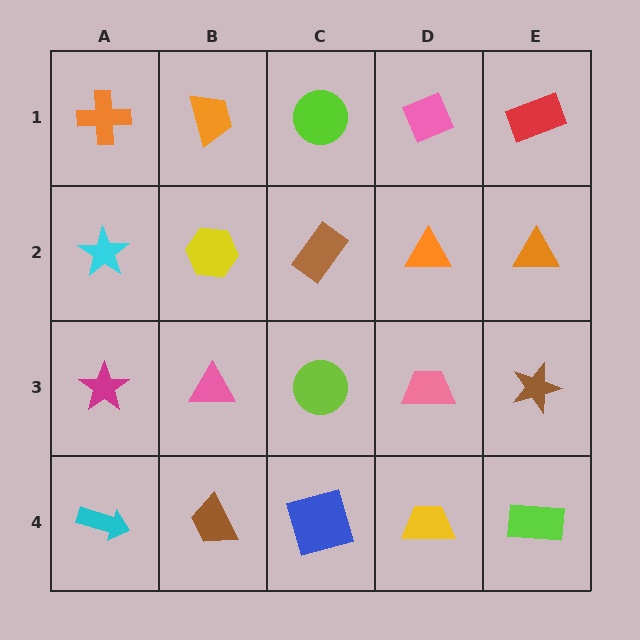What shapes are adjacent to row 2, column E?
A red rectangle (row 1, column E), a brown star (row 3, column E), an orange triangle (row 2, column D).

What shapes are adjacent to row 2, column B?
An orange trapezoid (row 1, column B), a pink triangle (row 3, column B), a cyan star (row 2, column A), a brown rectangle (row 2, column C).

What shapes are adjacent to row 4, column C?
A lime circle (row 3, column C), a brown trapezoid (row 4, column B), a yellow trapezoid (row 4, column D).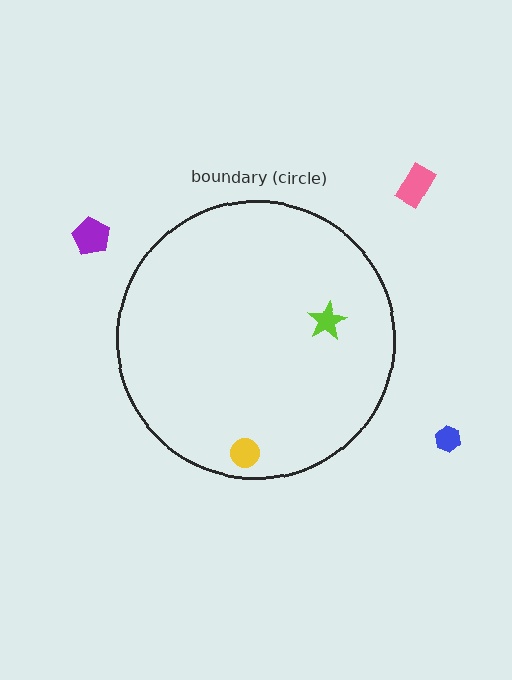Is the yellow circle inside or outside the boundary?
Inside.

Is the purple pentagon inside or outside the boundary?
Outside.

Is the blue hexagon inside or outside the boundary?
Outside.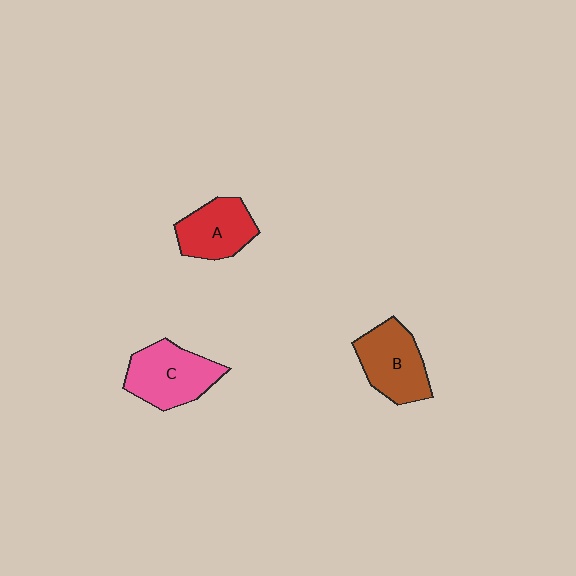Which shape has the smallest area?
Shape A (red).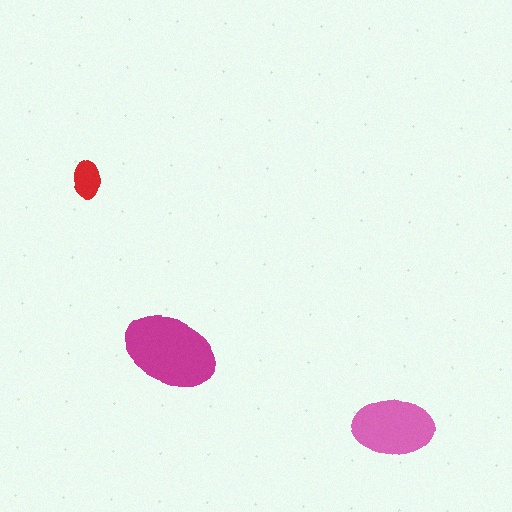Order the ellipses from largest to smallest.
the magenta one, the pink one, the red one.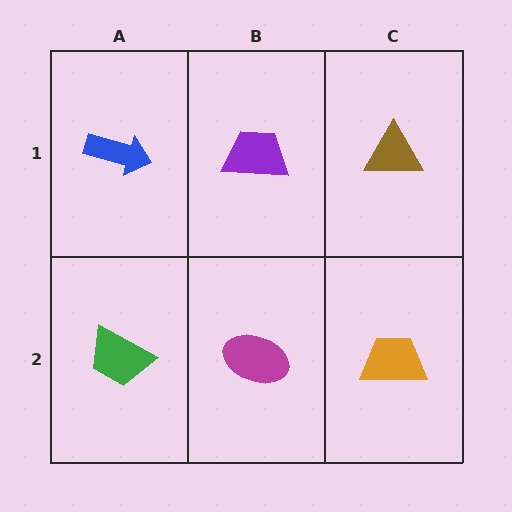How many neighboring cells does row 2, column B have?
3.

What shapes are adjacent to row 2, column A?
A blue arrow (row 1, column A), a magenta ellipse (row 2, column B).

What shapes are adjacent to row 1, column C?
An orange trapezoid (row 2, column C), a purple trapezoid (row 1, column B).